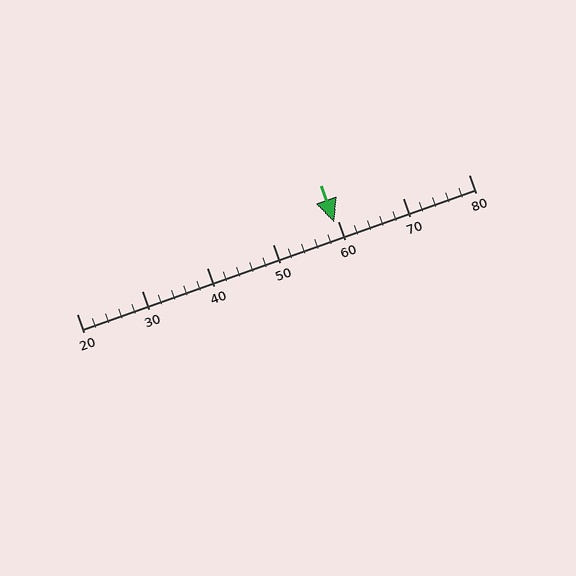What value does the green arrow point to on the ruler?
The green arrow points to approximately 59.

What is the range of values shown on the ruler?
The ruler shows values from 20 to 80.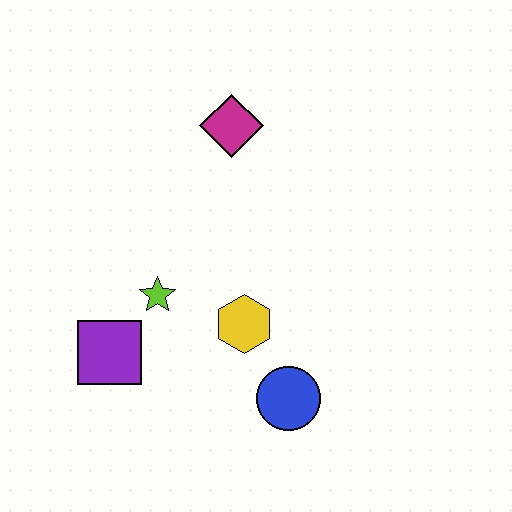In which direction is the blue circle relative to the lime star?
The blue circle is to the right of the lime star.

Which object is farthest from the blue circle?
The magenta diamond is farthest from the blue circle.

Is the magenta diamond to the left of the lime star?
No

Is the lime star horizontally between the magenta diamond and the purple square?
Yes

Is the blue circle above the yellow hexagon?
No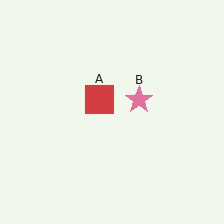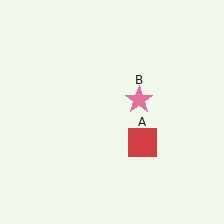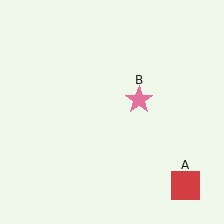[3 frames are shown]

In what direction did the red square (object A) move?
The red square (object A) moved down and to the right.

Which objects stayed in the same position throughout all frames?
Pink star (object B) remained stationary.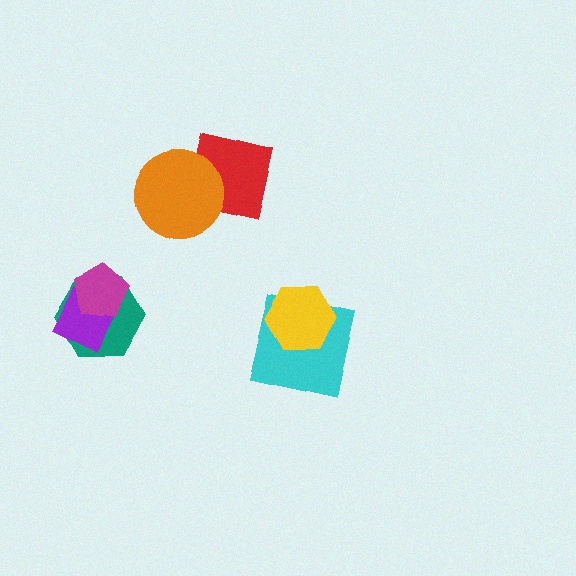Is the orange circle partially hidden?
No, no other shape covers it.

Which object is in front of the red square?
The orange circle is in front of the red square.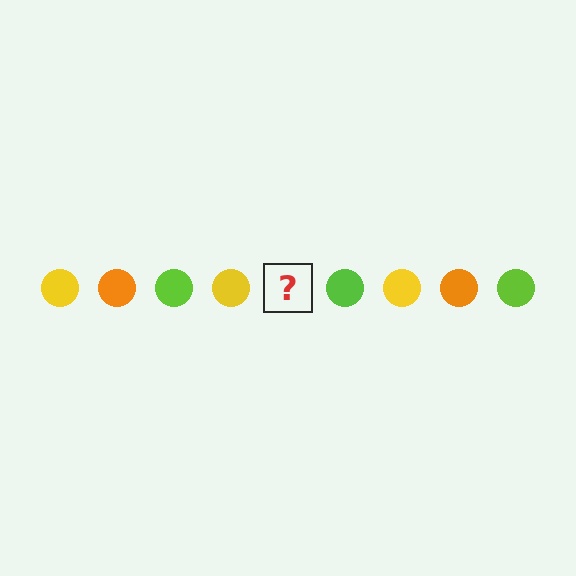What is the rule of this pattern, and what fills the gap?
The rule is that the pattern cycles through yellow, orange, lime circles. The gap should be filled with an orange circle.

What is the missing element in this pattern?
The missing element is an orange circle.